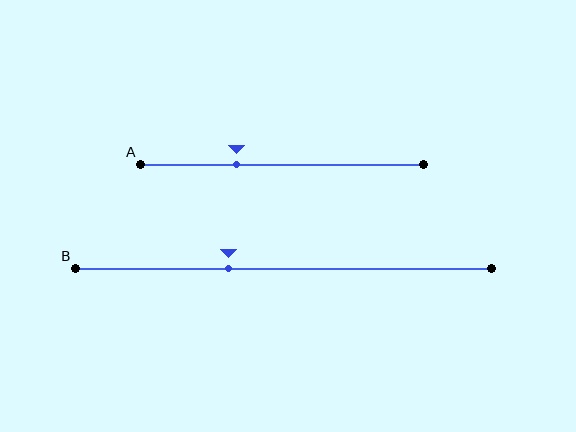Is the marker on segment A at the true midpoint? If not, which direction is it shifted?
No, the marker on segment A is shifted to the left by about 16% of the segment length.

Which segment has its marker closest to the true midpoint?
Segment B has its marker closest to the true midpoint.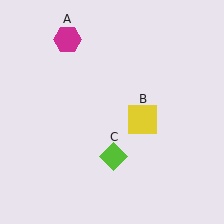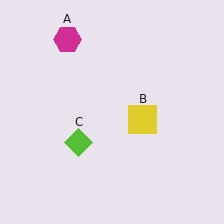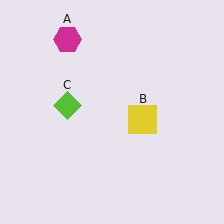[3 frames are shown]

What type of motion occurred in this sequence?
The lime diamond (object C) rotated clockwise around the center of the scene.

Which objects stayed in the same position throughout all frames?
Magenta hexagon (object A) and yellow square (object B) remained stationary.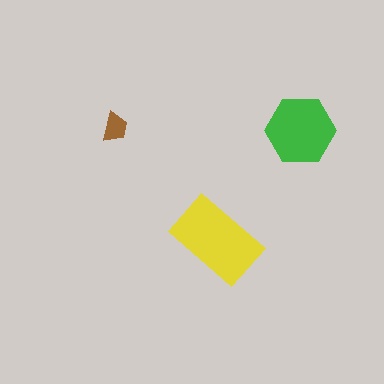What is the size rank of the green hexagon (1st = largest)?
2nd.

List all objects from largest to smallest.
The yellow rectangle, the green hexagon, the brown trapezoid.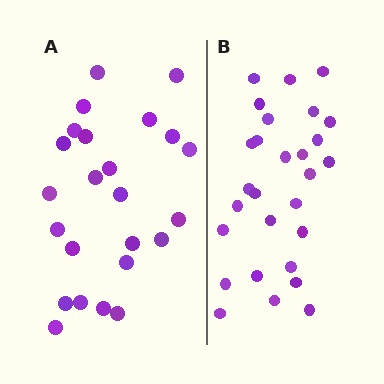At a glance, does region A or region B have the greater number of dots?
Region B (the right region) has more dots.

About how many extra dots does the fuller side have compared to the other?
Region B has about 4 more dots than region A.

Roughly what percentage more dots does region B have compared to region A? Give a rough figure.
About 15% more.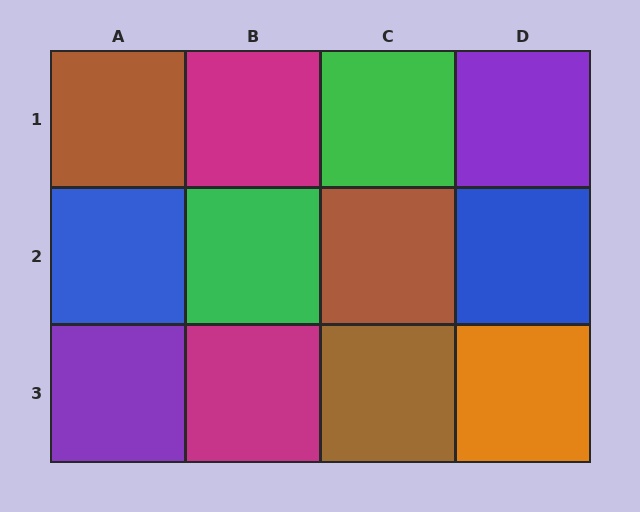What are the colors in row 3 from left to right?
Purple, magenta, brown, orange.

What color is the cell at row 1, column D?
Purple.